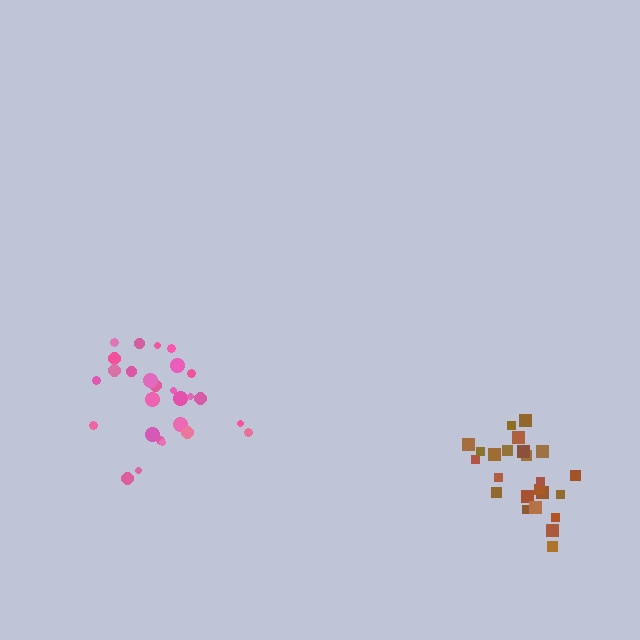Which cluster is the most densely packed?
Pink.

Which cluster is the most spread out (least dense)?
Brown.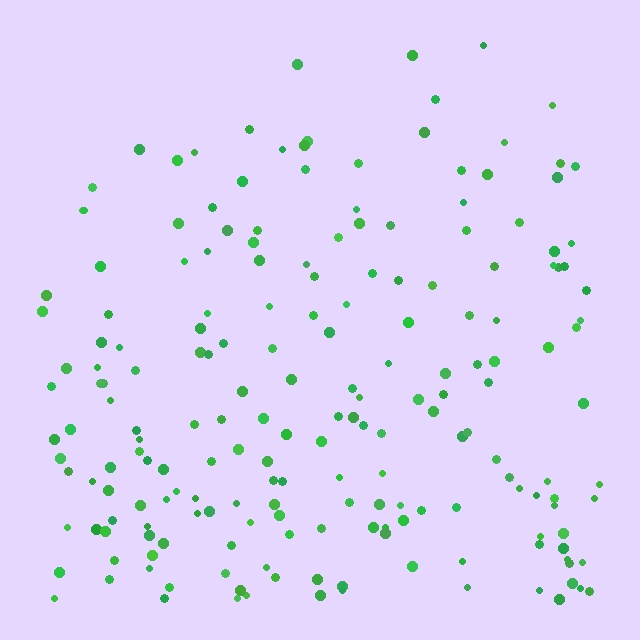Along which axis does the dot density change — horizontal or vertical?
Vertical.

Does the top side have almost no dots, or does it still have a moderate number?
Still a moderate number, just noticeably fewer than the bottom.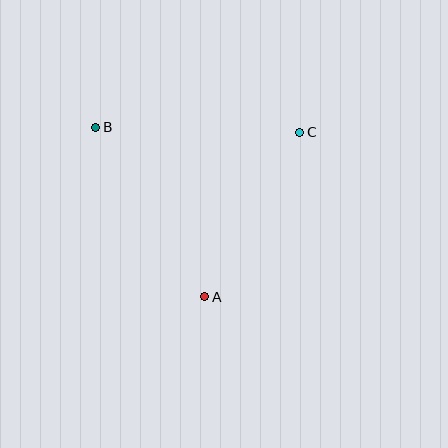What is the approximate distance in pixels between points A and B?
The distance between A and B is approximately 202 pixels.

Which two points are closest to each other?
Points A and C are closest to each other.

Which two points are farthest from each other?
Points B and C are farthest from each other.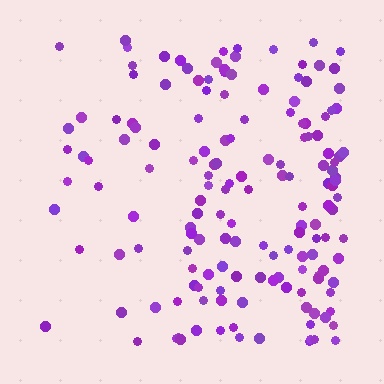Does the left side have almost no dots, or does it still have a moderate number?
Still a moderate number, just noticeably fewer than the right.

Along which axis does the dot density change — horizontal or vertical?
Horizontal.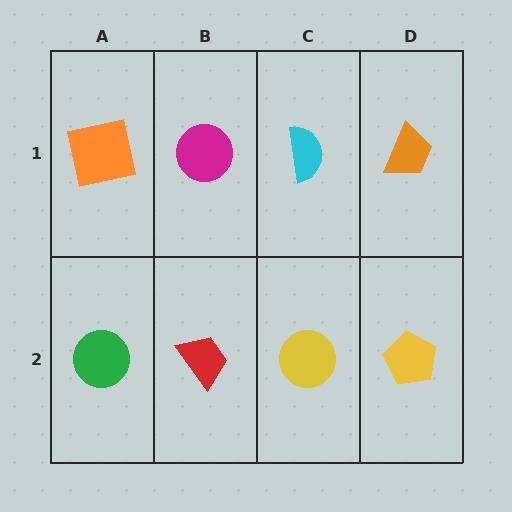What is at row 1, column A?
An orange square.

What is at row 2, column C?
A yellow circle.